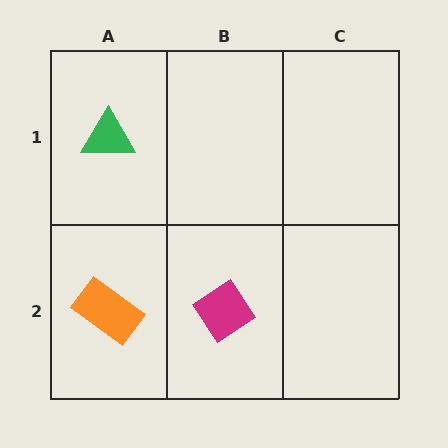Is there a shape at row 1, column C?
No, that cell is empty.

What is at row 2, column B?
A magenta diamond.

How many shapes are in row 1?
1 shape.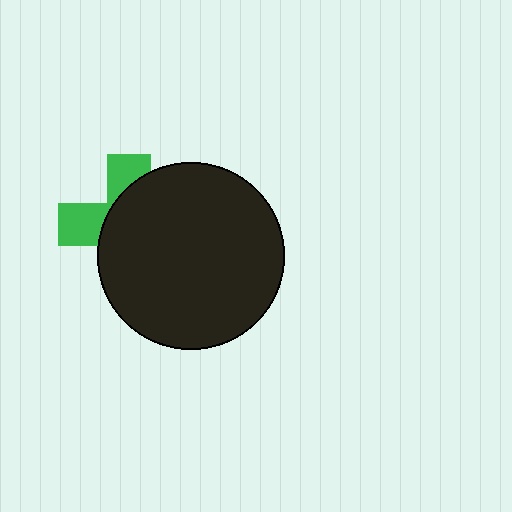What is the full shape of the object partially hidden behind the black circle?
The partially hidden object is a green cross.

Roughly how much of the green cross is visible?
A small part of it is visible (roughly 33%).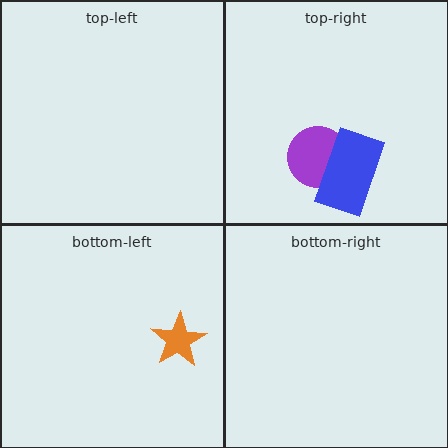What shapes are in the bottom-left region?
The orange star.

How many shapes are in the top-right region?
2.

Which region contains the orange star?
The bottom-left region.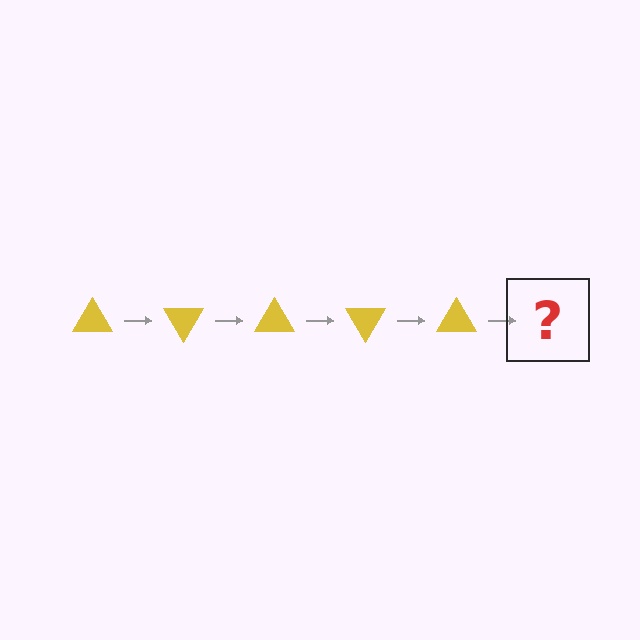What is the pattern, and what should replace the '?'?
The pattern is that the triangle rotates 60 degrees each step. The '?' should be a yellow triangle rotated 300 degrees.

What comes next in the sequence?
The next element should be a yellow triangle rotated 300 degrees.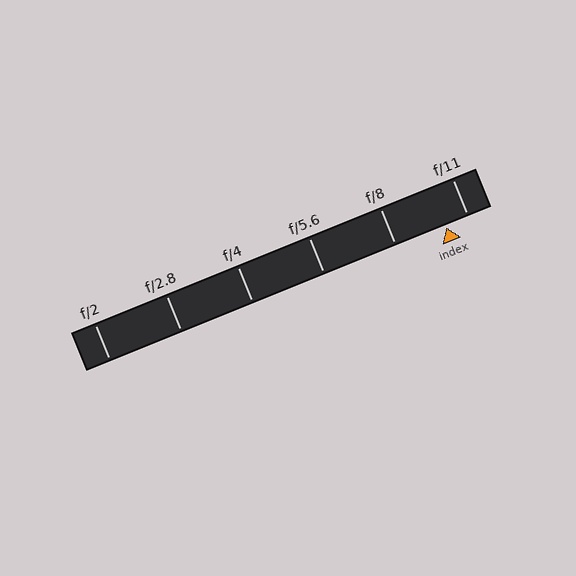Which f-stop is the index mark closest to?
The index mark is closest to f/11.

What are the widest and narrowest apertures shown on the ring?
The widest aperture shown is f/2 and the narrowest is f/11.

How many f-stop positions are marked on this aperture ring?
There are 6 f-stop positions marked.